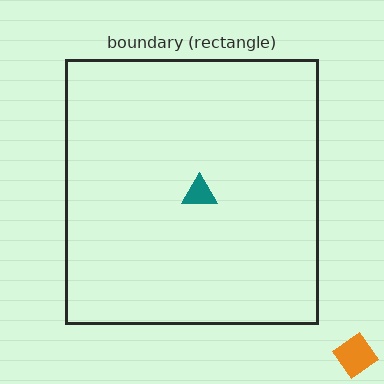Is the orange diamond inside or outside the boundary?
Outside.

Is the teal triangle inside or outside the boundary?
Inside.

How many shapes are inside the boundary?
1 inside, 1 outside.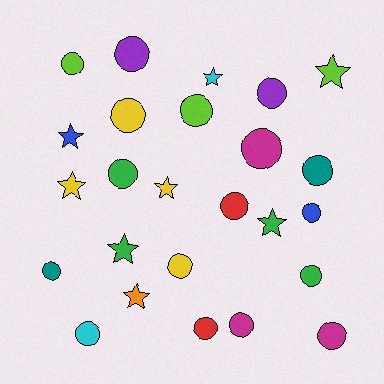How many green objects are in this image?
There are 4 green objects.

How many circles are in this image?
There are 17 circles.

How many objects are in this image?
There are 25 objects.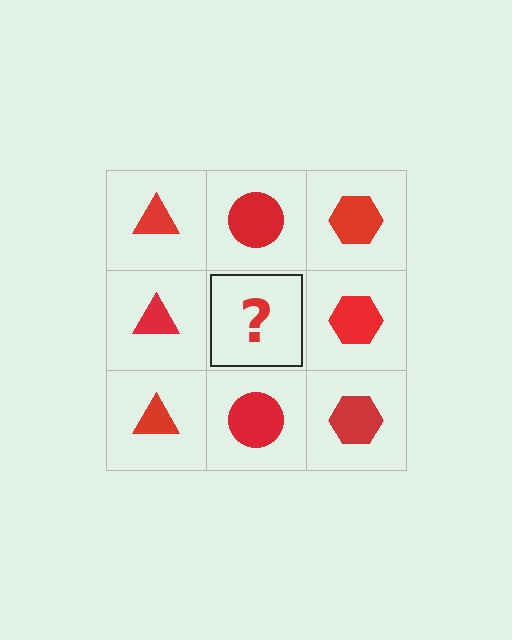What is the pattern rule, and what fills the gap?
The rule is that each column has a consistent shape. The gap should be filled with a red circle.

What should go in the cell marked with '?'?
The missing cell should contain a red circle.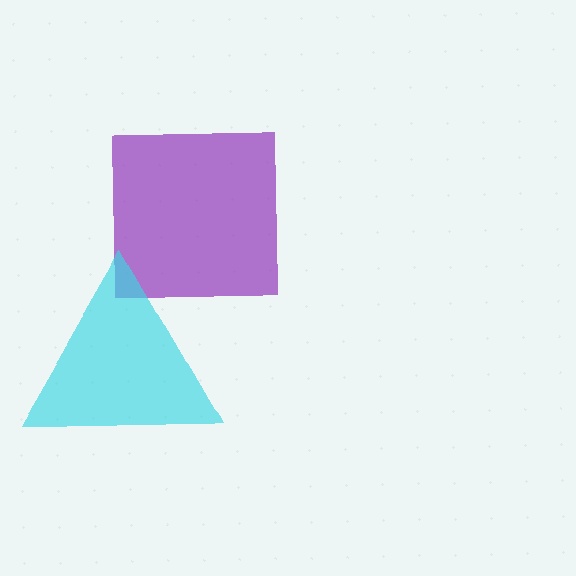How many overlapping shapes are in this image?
There are 2 overlapping shapes in the image.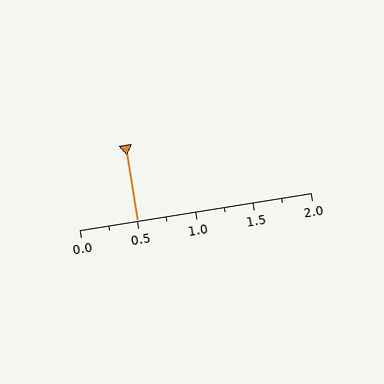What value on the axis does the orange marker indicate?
The marker indicates approximately 0.5.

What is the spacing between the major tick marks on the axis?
The major ticks are spaced 0.5 apart.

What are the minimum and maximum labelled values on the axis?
The axis runs from 0.0 to 2.0.